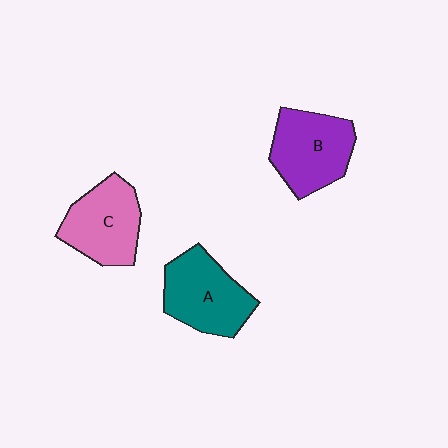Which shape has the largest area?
Shape A (teal).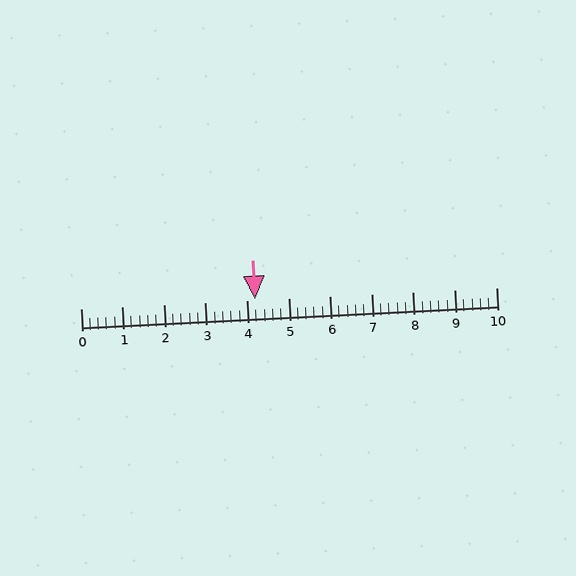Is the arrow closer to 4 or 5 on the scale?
The arrow is closer to 4.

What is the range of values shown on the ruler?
The ruler shows values from 0 to 10.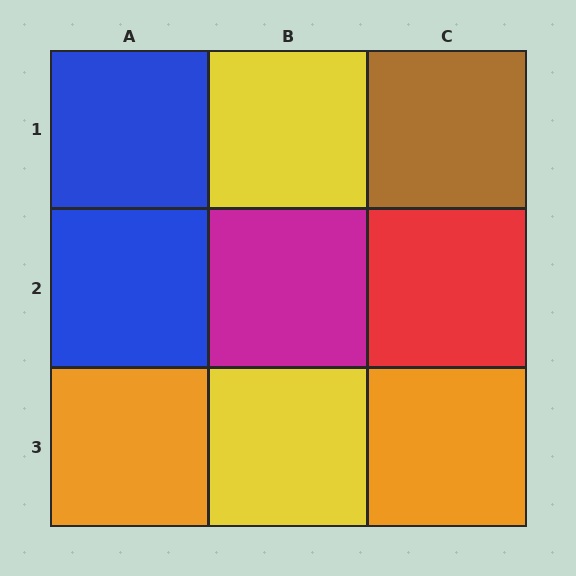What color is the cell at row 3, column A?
Orange.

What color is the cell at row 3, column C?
Orange.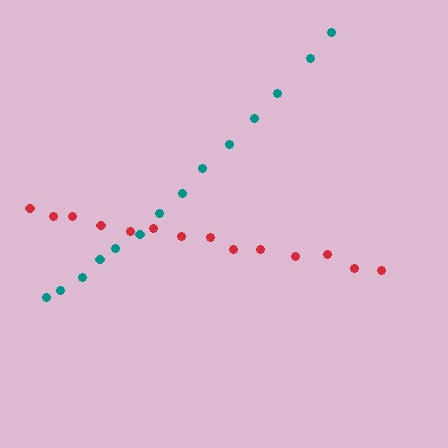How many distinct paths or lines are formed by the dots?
There are 2 distinct paths.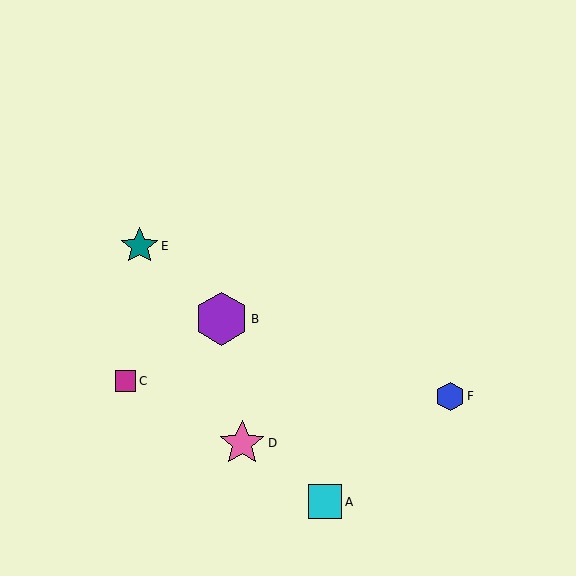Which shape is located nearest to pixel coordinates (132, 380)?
The magenta square (labeled C) at (125, 381) is nearest to that location.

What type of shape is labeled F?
Shape F is a blue hexagon.